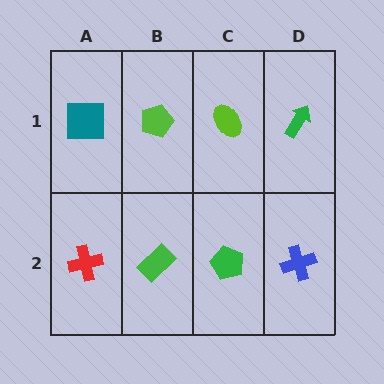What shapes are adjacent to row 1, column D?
A blue cross (row 2, column D), a lime ellipse (row 1, column C).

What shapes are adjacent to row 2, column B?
A lime pentagon (row 1, column B), a red cross (row 2, column A), a green pentagon (row 2, column C).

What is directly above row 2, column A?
A teal square.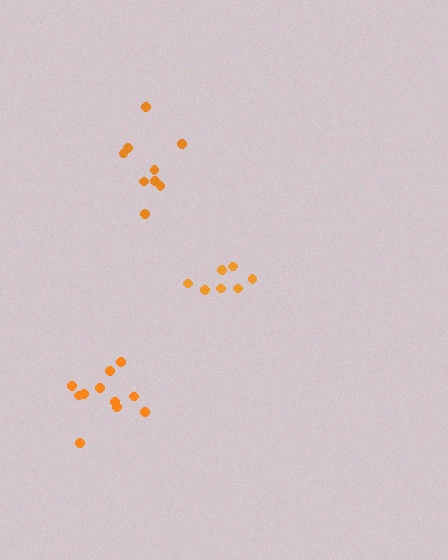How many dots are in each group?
Group 1: 11 dots, Group 2: 7 dots, Group 3: 9 dots (27 total).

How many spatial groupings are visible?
There are 3 spatial groupings.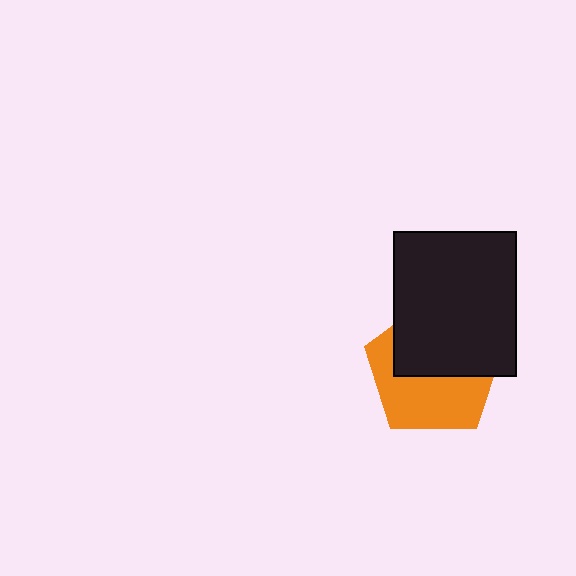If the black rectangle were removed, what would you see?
You would see the complete orange pentagon.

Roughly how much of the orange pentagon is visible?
About half of it is visible (roughly 50%).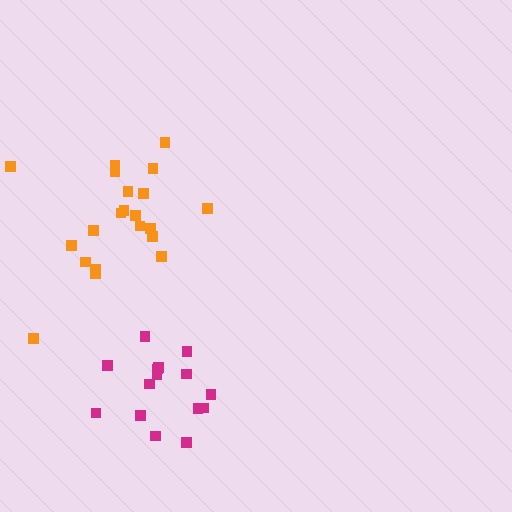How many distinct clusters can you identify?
There are 2 distinct clusters.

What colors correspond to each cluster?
The clusters are colored: orange, magenta.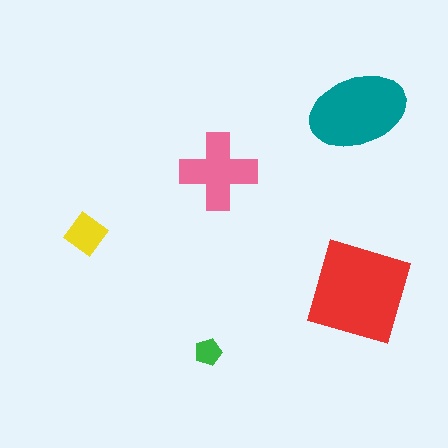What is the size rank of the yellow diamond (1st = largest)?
4th.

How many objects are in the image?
There are 5 objects in the image.